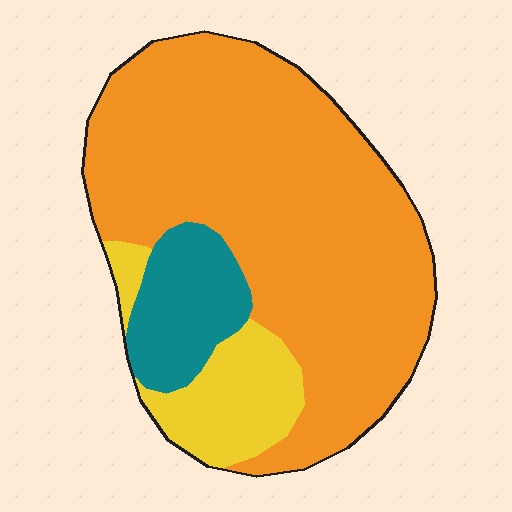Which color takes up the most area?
Orange, at roughly 75%.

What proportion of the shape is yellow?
Yellow takes up less than a quarter of the shape.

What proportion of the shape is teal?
Teal takes up about one eighth (1/8) of the shape.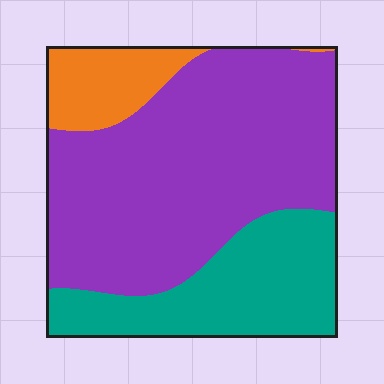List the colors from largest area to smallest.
From largest to smallest: purple, teal, orange.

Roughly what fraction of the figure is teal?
Teal takes up about one quarter (1/4) of the figure.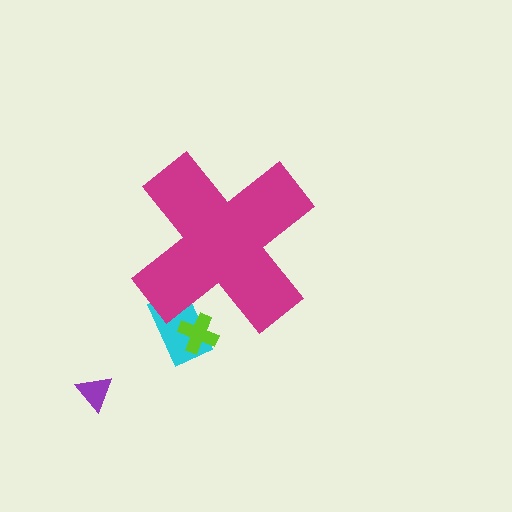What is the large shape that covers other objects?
A magenta cross.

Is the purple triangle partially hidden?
No, the purple triangle is fully visible.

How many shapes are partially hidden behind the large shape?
2 shapes are partially hidden.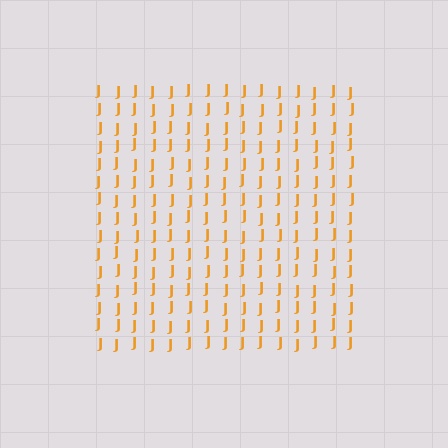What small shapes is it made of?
It is made of small letter J's.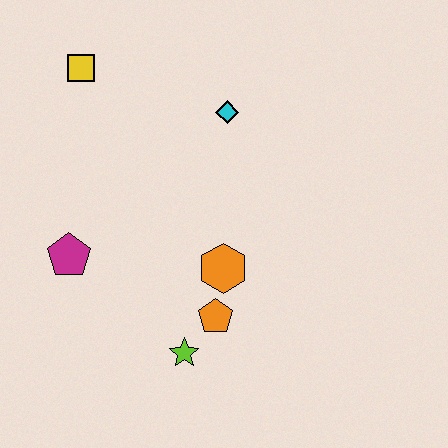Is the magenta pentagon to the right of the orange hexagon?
No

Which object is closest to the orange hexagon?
The orange pentagon is closest to the orange hexagon.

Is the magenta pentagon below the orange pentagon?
No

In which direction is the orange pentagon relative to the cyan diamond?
The orange pentagon is below the cyan diamond.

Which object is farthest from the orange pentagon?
The yellow square is farthest from the orange pentagon.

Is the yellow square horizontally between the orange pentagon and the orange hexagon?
No